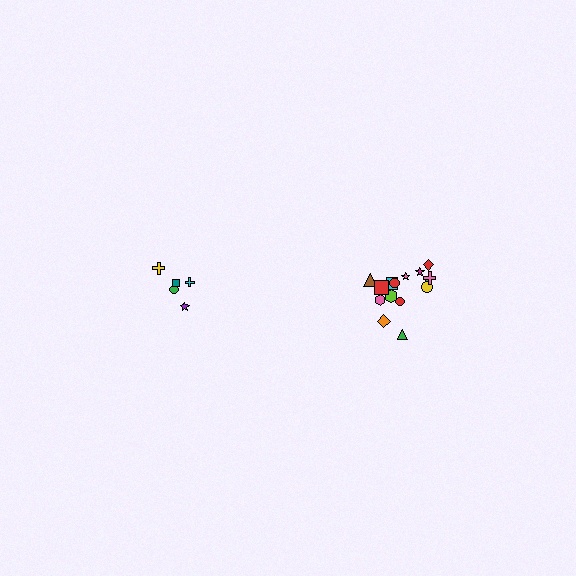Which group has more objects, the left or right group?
The right group.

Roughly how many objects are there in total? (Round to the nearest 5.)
Roughly 20 objects in total.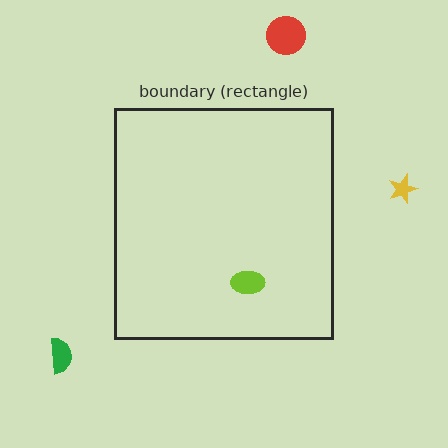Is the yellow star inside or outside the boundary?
Outside.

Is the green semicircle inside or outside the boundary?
Outside.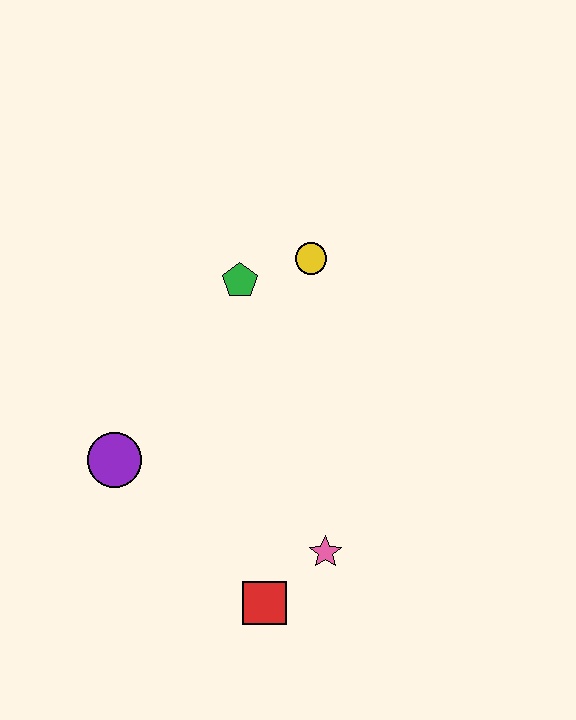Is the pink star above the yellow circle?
No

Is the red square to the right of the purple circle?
Yes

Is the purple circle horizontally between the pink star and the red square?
No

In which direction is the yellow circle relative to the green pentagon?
The yellow circle is to the right of the green pentagon.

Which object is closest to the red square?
The pink star is closest to the red square.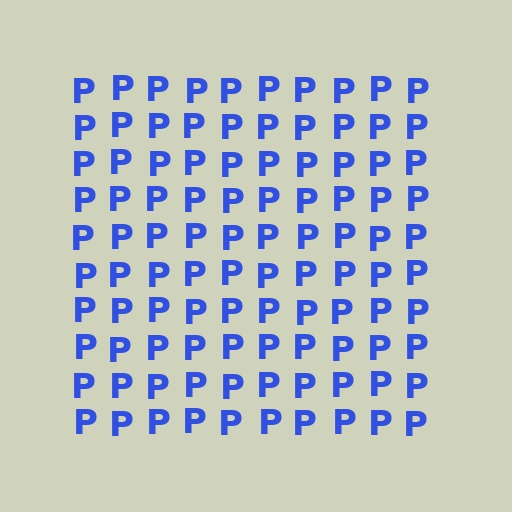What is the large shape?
The large shape is a square.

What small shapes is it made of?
It is made of small letter P's.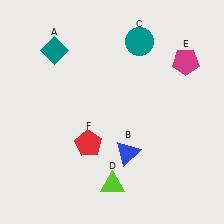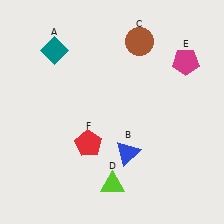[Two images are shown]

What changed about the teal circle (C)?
In Image 1, C is teal. In Image 2, it changed to brown.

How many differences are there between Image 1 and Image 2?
There is 1 difference between the two images.